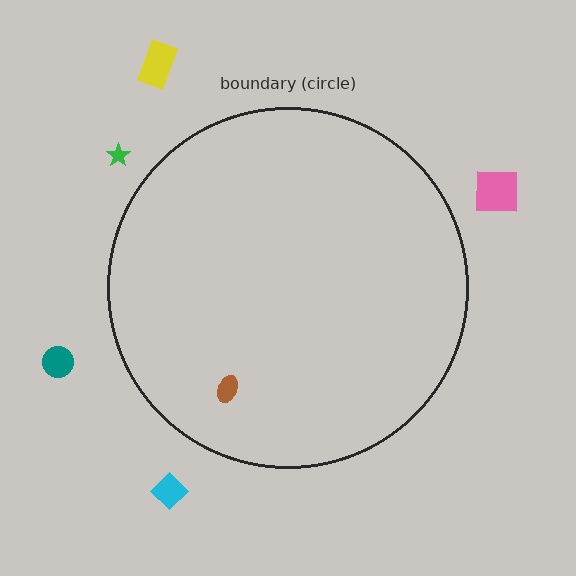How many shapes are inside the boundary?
1 inside, 5 outside.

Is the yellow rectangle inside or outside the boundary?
Outside.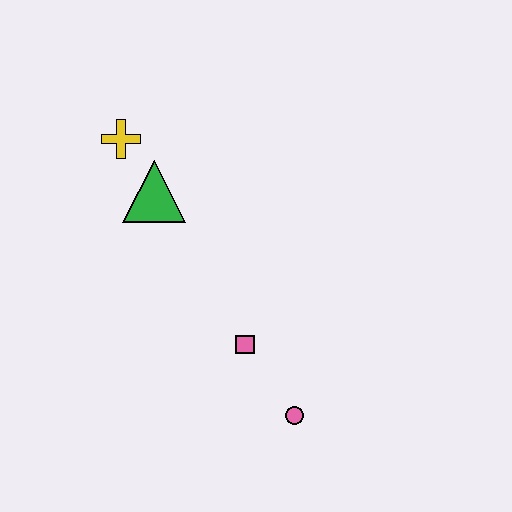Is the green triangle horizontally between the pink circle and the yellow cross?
Yes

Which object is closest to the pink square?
The pink circle is closest to the pink square.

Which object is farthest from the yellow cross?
The pink circle is farthest from the yellow cross.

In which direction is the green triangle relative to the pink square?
The green triangle is above the pink square.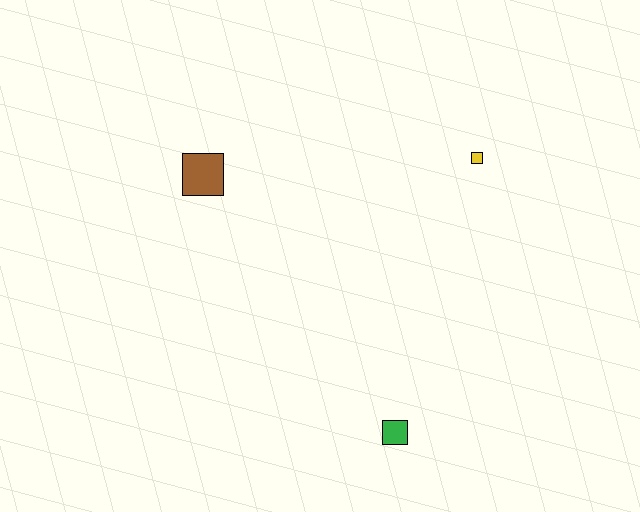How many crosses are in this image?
There are no crosses.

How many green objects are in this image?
There is 1 green object.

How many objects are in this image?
There are 3 objects.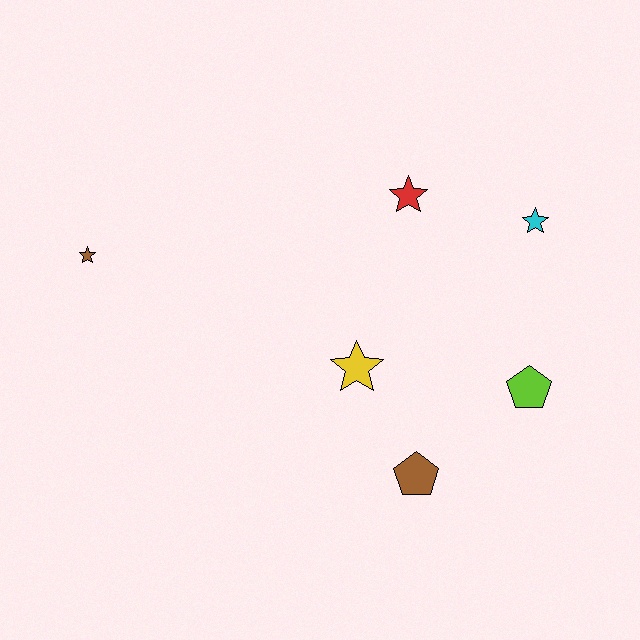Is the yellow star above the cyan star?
No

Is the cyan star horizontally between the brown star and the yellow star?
No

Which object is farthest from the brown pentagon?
The brown star is farthest from the brown pentagon.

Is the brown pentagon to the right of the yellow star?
Yes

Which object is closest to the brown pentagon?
The yellow star is closest to the brown pentagon.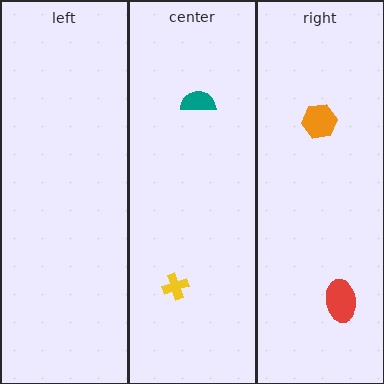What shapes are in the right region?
The red ellipse, the orange hexagon.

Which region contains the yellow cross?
The center region.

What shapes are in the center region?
The yellow cross, the teal semicircle.